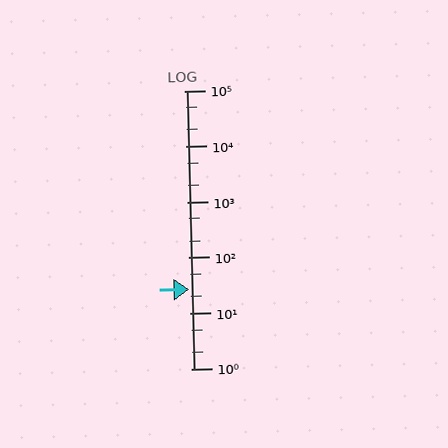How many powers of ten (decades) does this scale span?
The scale spans 5 decades, from 1 to 100000.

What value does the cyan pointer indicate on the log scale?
The pointer indicates approximately 27.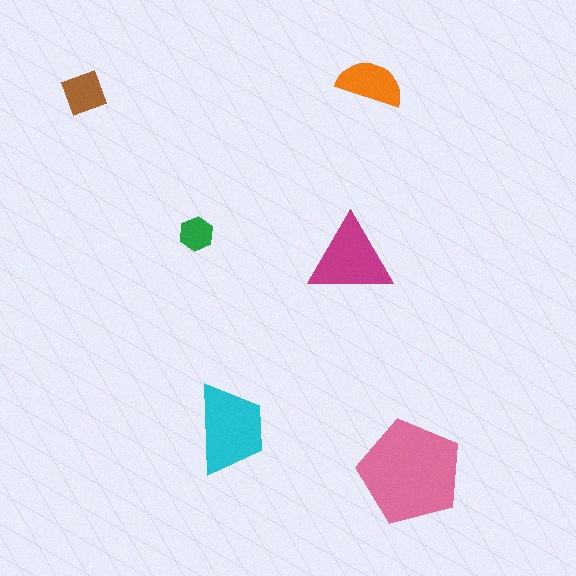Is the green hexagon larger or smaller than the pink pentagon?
Smaller.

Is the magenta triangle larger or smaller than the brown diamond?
Larger.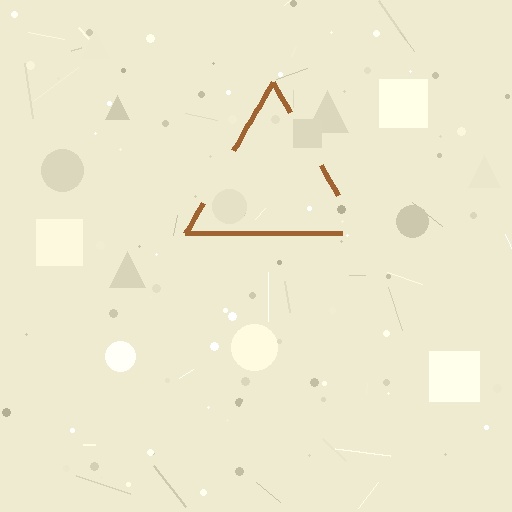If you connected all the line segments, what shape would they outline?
They would outline a triangle.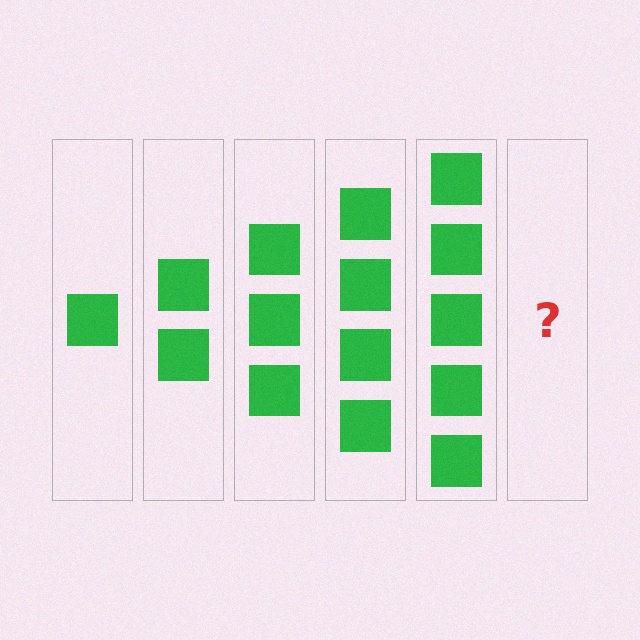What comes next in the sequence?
The next element should be 6 squares.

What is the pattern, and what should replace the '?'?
The pattern is that each step adds one more square. The '?' should be 6 squares.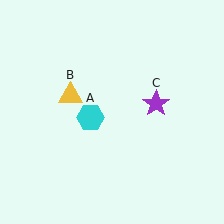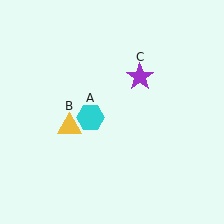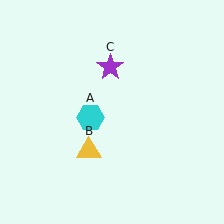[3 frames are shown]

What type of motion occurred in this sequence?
The yellow triangle (object B), purple star (object C) rotated counterclockwise around the center of the scene.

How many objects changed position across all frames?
2 objects changed position: yellow triangle (object B), purple star (object C).